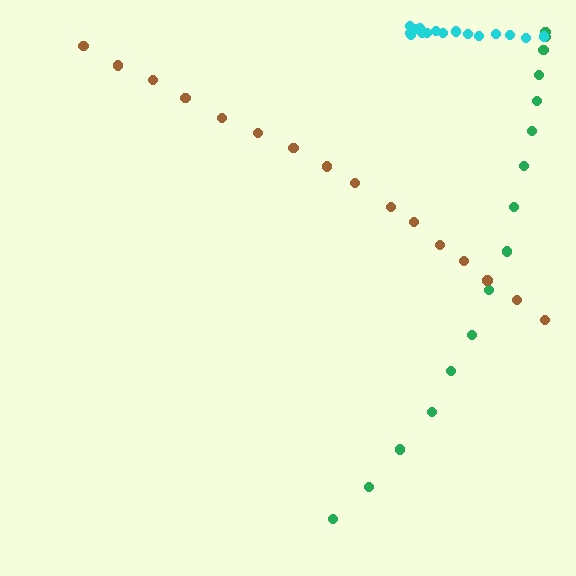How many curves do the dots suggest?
There are 3 distinct paths.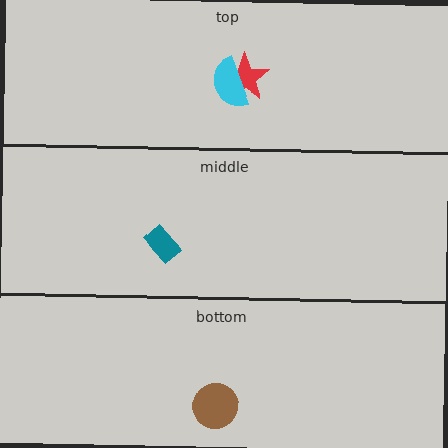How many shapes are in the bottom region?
1.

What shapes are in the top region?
The red star, the cyan semicircle.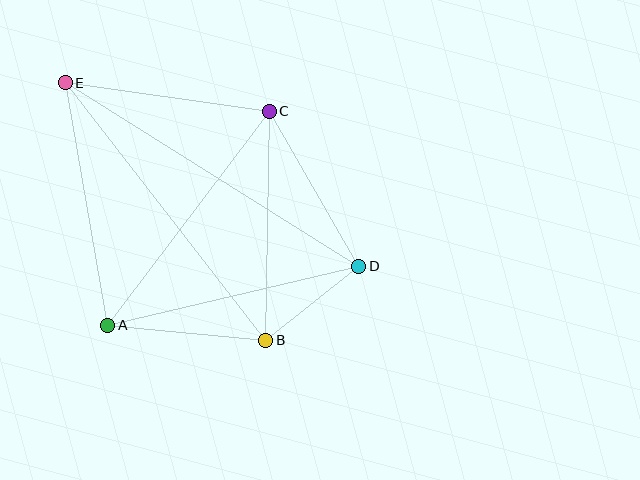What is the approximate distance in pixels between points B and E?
The distance between B and E is approximately 326 pixels.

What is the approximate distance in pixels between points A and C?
The distance between A and C is approximately 268 pixels.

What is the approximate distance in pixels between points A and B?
The distance between A and B is approximately 159 pixels.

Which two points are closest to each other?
Points B and D are closest to each other.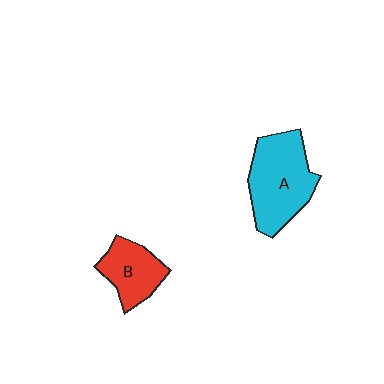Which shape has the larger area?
Shape A (cyan).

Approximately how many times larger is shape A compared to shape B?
Approximately 1.6 times.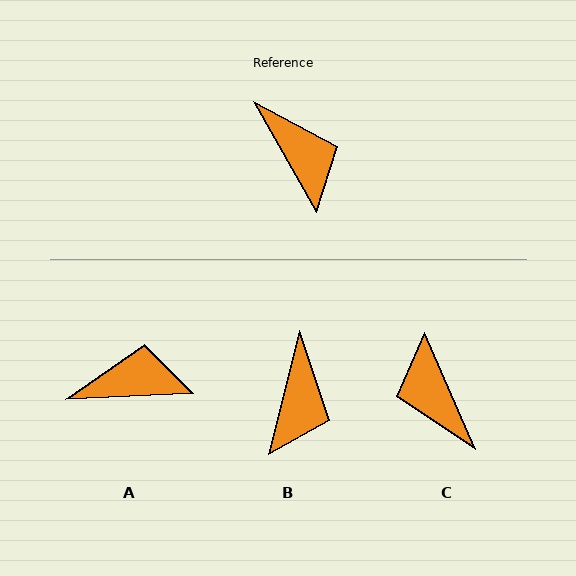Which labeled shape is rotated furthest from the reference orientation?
C, about 174 degrees away.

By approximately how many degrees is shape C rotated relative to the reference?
Approximately 174 degrees counter-clockwise.